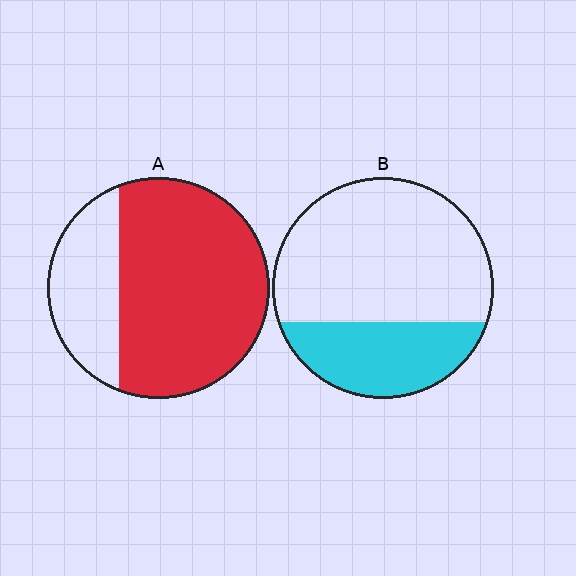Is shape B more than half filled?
No.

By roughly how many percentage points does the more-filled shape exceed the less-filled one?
By roughly 40 percentage points (A over B).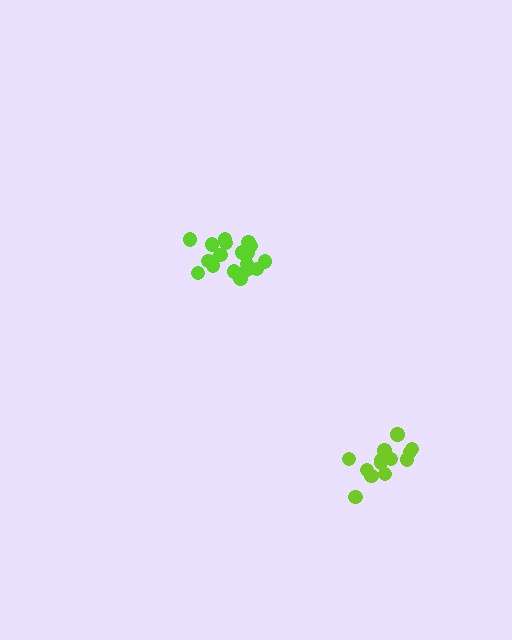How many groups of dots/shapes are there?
There are 2 groups.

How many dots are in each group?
Group 1: 13 dots, Group 2: 19 dots (32 total).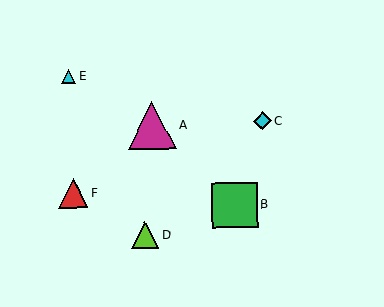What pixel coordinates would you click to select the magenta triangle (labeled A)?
Click at (152, 126) to select the magenta triangle A.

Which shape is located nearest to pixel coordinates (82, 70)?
The cyan triangle (labeled E) at (69, 76) is nearest to that location.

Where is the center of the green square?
The center of the green square is at (234, 205).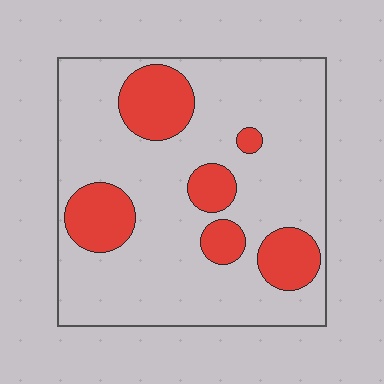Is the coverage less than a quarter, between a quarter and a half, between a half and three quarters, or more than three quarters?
Less than a quarter.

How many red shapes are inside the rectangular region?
6.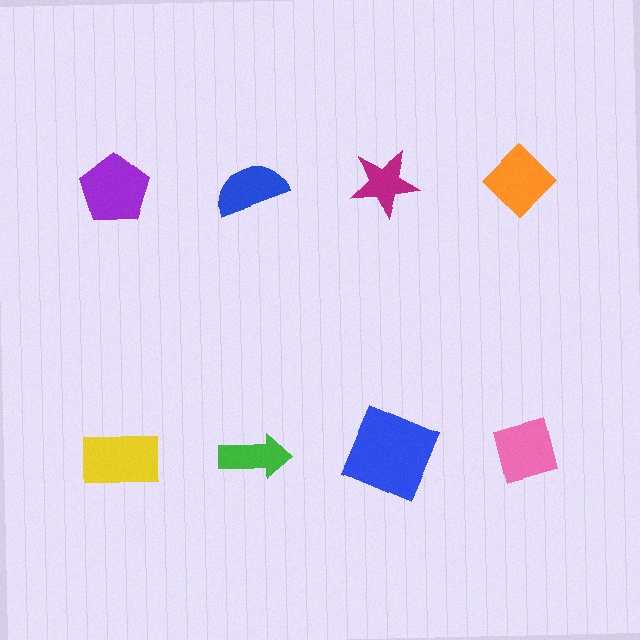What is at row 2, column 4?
A pink diamond.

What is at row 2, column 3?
A blue square.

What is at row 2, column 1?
A yellow rectangle.